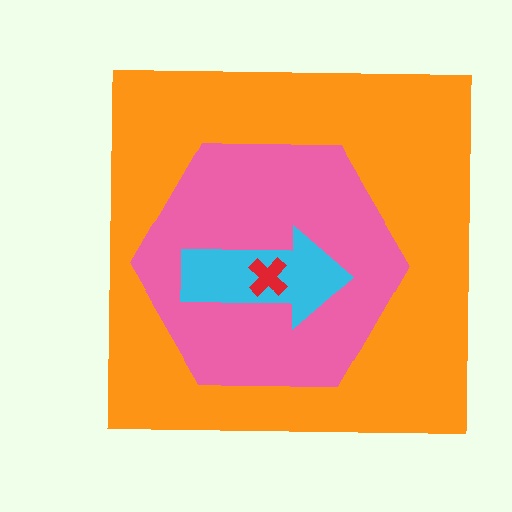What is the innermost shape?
The red cross.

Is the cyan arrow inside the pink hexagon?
Yes.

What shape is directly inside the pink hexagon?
The cyan arrow.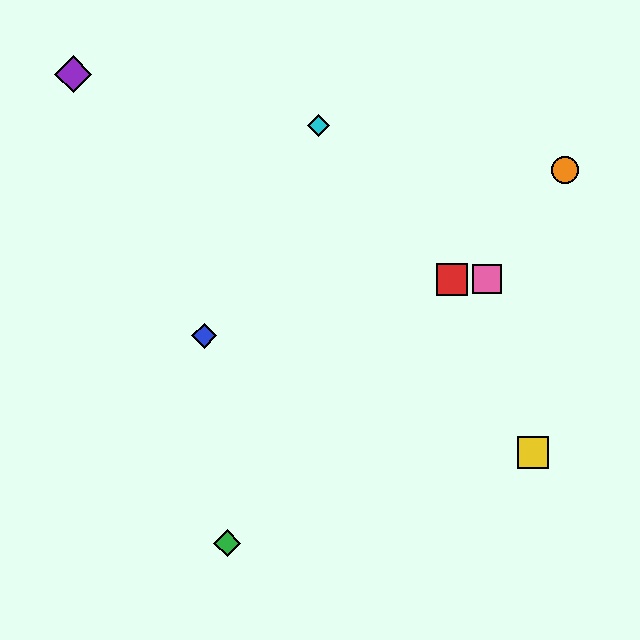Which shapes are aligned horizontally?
The red square, the pink square are aligned horizontally.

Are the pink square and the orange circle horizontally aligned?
No, the pink square is at y≈279 and the orange circle is at y≈170.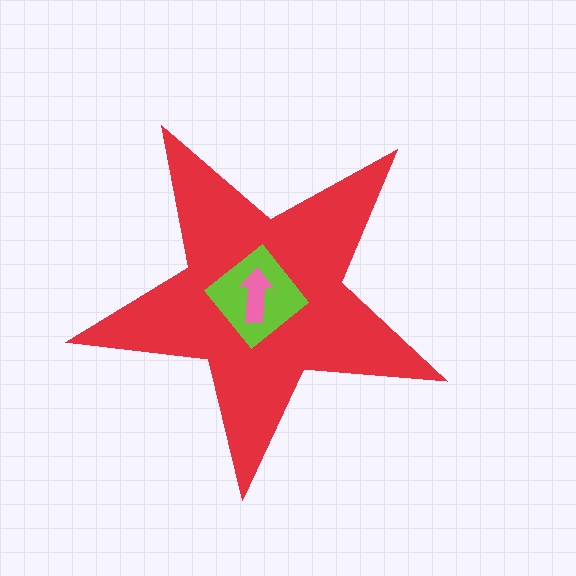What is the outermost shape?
The red star.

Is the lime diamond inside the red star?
Yes.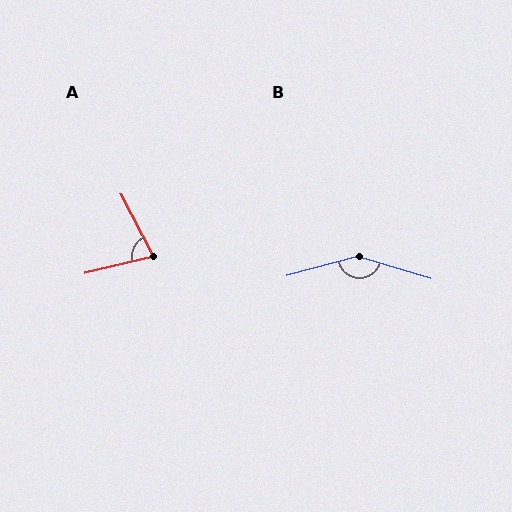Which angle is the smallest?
A, at approximately 76 degrees.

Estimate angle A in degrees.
Approximately 76 degrees.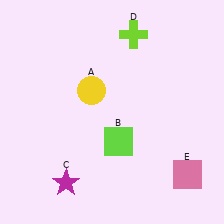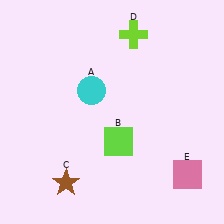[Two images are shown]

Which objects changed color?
A changed from yellow to cyan. C changed from magenta to brown.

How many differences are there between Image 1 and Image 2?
There are 2 differences between the two images.